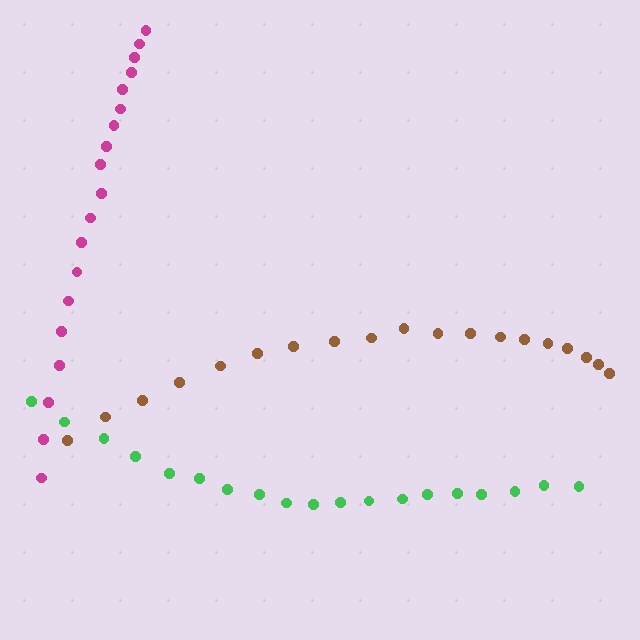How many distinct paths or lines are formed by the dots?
There are 3 distinct paths.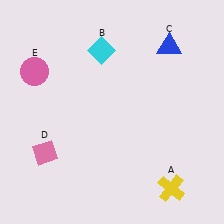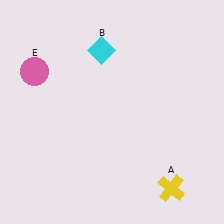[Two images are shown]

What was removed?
The blue triangle (C), the pink diamond (D) were removed in Image 2.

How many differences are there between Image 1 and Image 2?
There are 2 differences between the two images.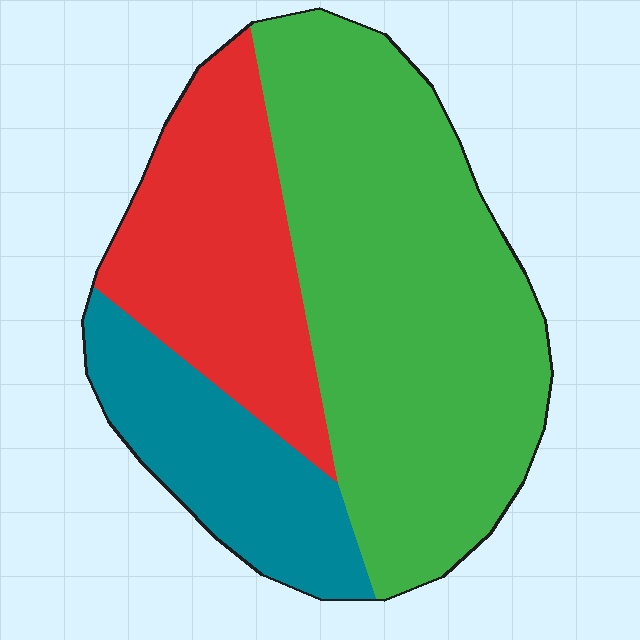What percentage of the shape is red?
Red takes up about one quarter (1/4) of the shape.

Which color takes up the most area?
Green, at roughly 55%.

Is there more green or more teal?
Green.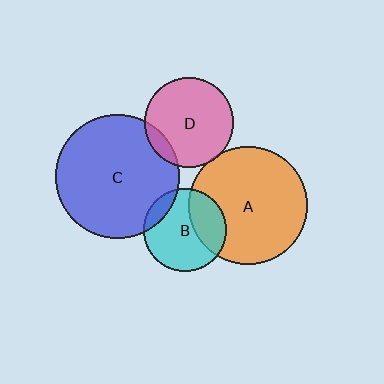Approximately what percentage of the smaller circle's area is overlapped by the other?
Approximately 10%.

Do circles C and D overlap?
Yes.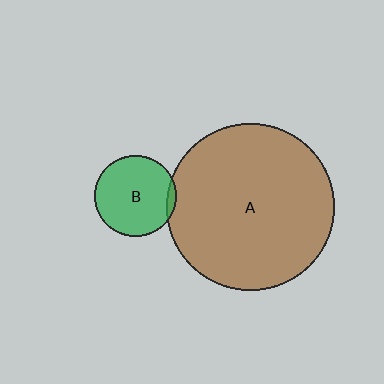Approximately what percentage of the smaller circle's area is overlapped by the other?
Approximately 5%.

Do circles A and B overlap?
Yes.